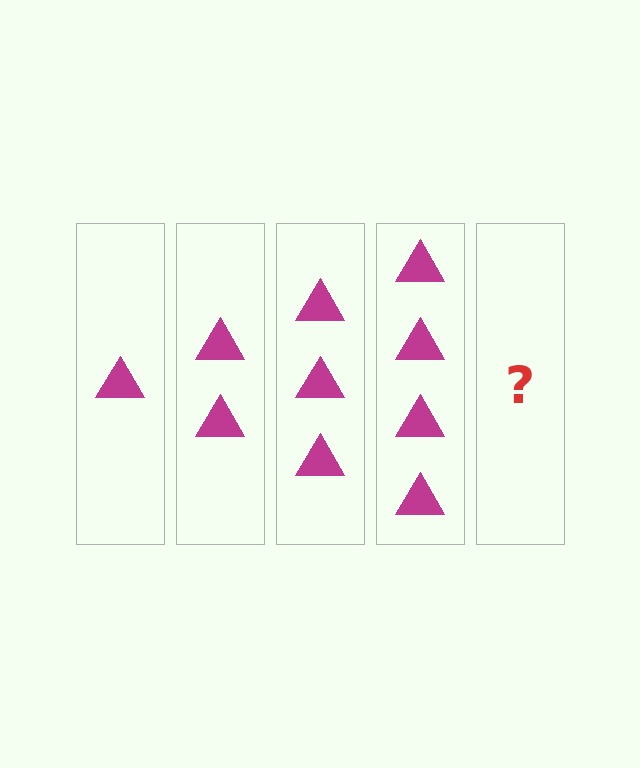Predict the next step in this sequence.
The next step is 5 triangles.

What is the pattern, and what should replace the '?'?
The pattern is that each step adds one more triangle. The '?' should be 5 triangles.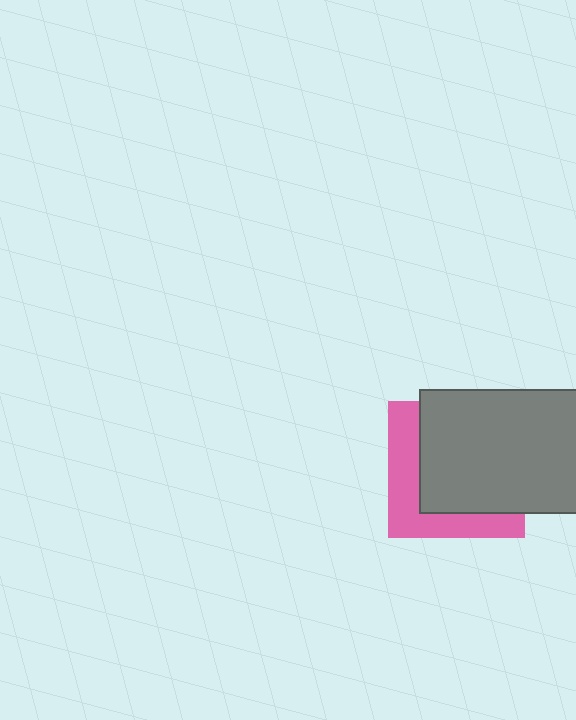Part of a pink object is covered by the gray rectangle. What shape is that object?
It is a square.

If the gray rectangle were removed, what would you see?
You would see the complete pink square.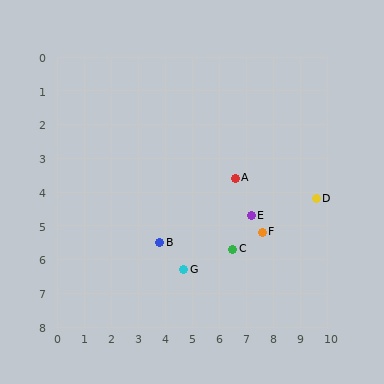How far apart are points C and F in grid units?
Points C and F are about 1.2 grid units apart.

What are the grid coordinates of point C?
Point C is at approximately (6.5, 5.7).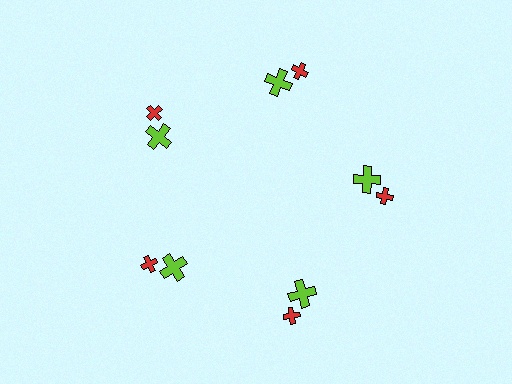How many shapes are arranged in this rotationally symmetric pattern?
There are 10 shapes, arranged in 5 groups of 2.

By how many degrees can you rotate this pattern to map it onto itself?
The pattern maps onto itself every 72 degrees of rotation.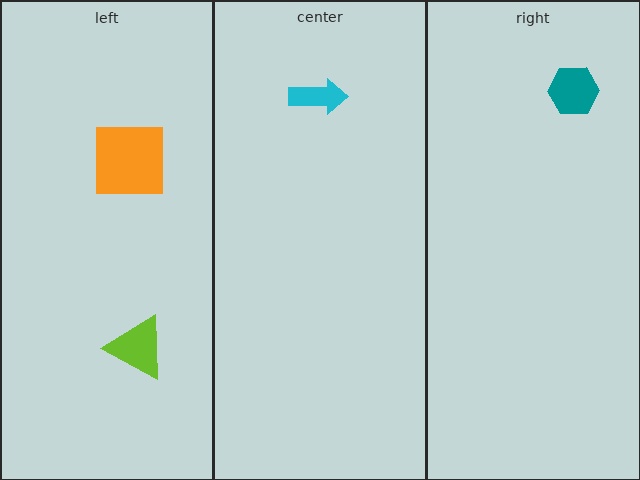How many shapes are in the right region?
1.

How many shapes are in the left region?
2.